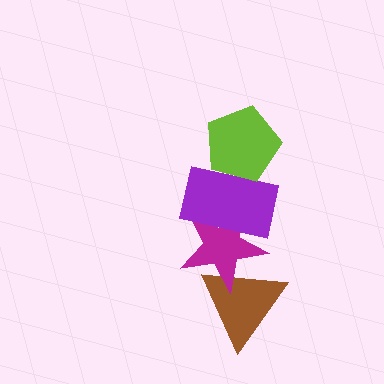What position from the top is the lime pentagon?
The lime pentagon is 1st from the top.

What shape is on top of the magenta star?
The purple rectangle is on top of the magenta star.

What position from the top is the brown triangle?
The brown triangle is 4th from the top.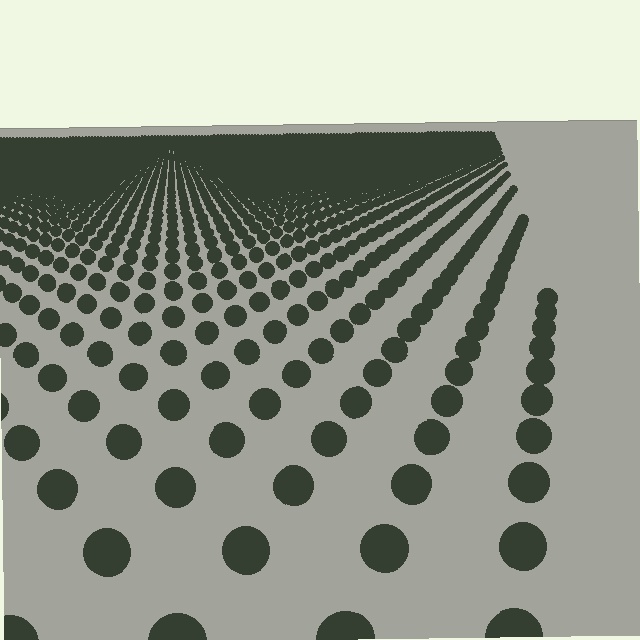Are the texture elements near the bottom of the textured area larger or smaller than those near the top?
Larger. Near the bottom, elements are closer to the viewer and appear at a bigger on-screen size.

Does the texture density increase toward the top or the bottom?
Density increases toward the top.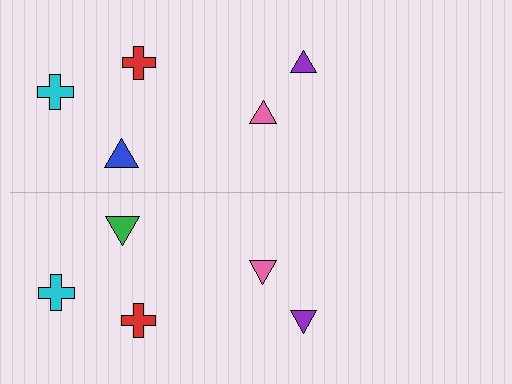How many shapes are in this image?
There are 10 shapes in this image.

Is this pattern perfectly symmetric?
No, the pattern is not perfectly symmetric. The green triangle on the bottom side breaks the symmetry — its mirror counterpart is blue.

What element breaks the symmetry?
The green triangle on the bottom side breaks the symmetry — its mirror counterpart is blue.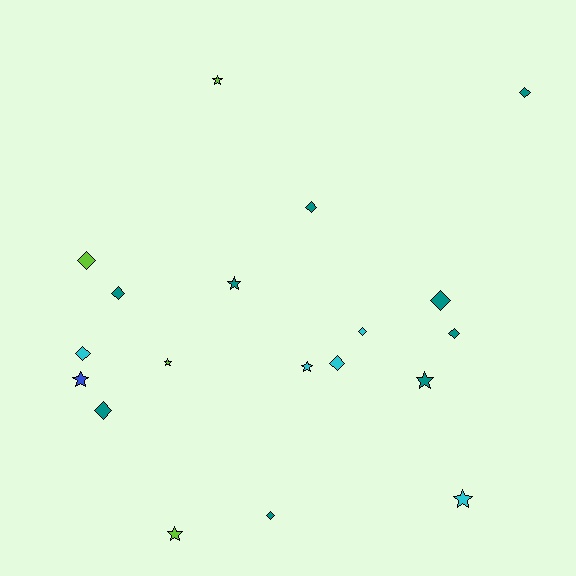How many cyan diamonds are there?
There are 3 cyan diamonds.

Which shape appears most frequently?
Diamond, with 11 objects.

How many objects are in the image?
There are 19 objects.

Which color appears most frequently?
Teal, with 9 objects.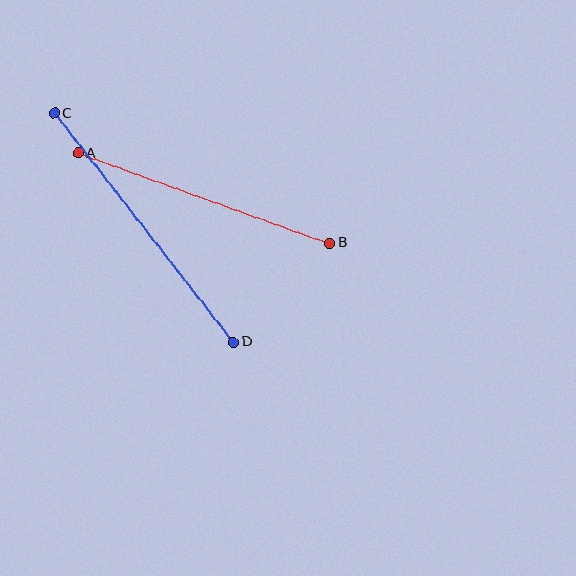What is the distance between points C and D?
The distance is approximately 291 pixels.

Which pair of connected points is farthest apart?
Points C and D are farthest apart.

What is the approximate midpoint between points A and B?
The midpoint is at approximately (204, 198) pixels.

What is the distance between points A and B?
The distance is approximately 267 pixels.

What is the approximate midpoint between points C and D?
The midpoint is at approximately (144, 228) pixels.